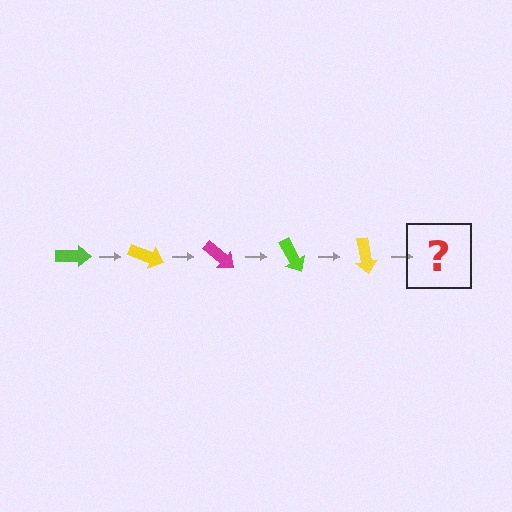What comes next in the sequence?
The next element should be a magenta arrow, rotated 100 degrees from the start.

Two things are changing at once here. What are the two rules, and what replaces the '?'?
The two rules are that it rotates 20 degrees each step and the color cycles through lime, yellow, and magenta. The '?' should be a magenta arrow, rotated 100 degrees from the start.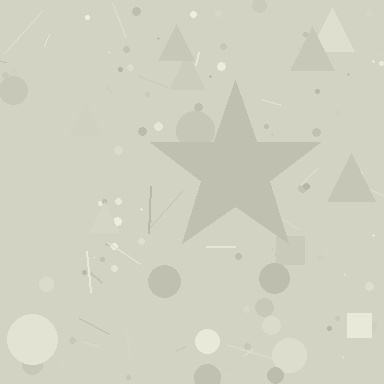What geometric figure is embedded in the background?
A star is embedded in the background.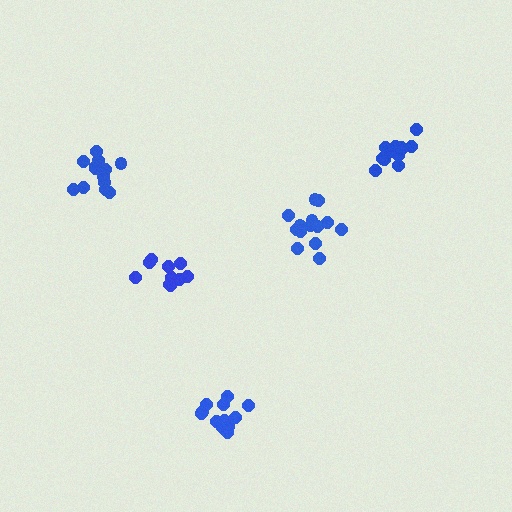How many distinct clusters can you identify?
There are 5 distinct clusters.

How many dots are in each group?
Group 1: 13 dots, Group 2: 14 dots, Group 3: 14 dots, Group 4: 13 dots, Group 5: 10 dots (64 total).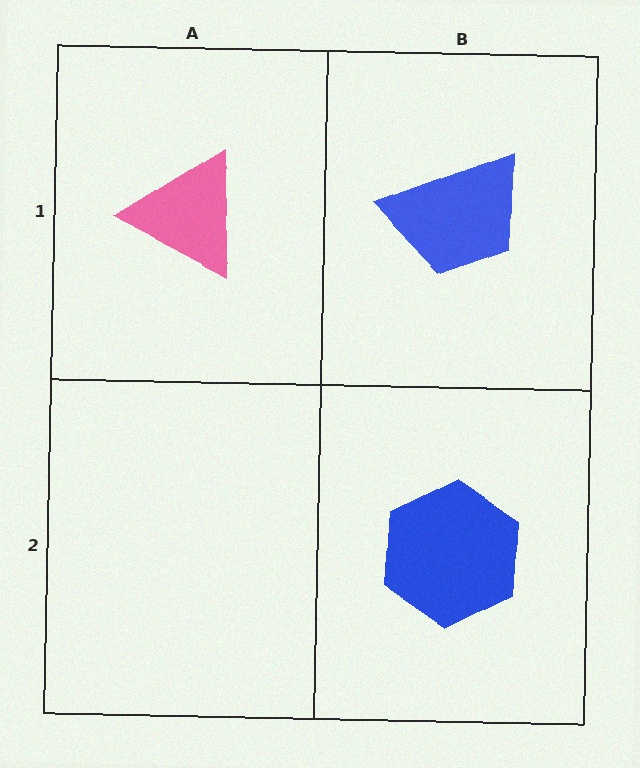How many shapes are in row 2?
1 shape.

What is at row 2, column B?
A blue hexagon.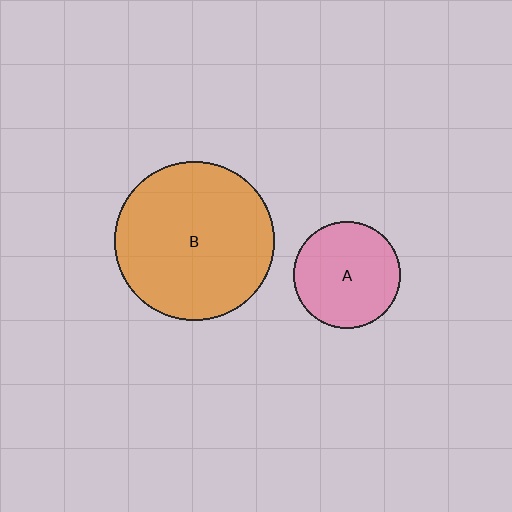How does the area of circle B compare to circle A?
Approximately 2.2 times.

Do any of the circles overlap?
No, none of the circles overlap.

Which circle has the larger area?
Circle B (orange).